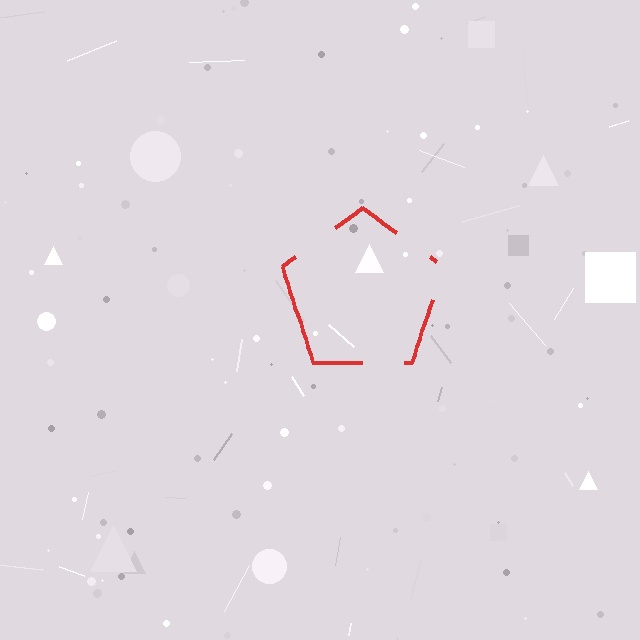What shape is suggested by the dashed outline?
The dashed outline suggests a pentagon.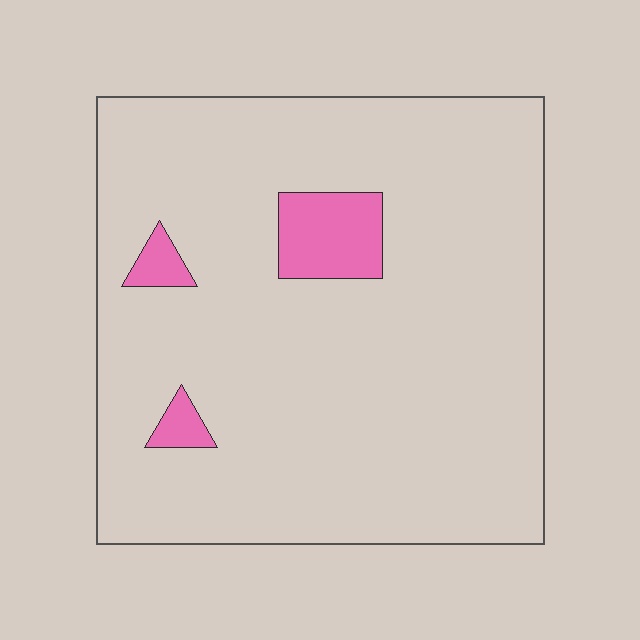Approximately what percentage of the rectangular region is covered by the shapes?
Approximately 5%.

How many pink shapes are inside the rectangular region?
3.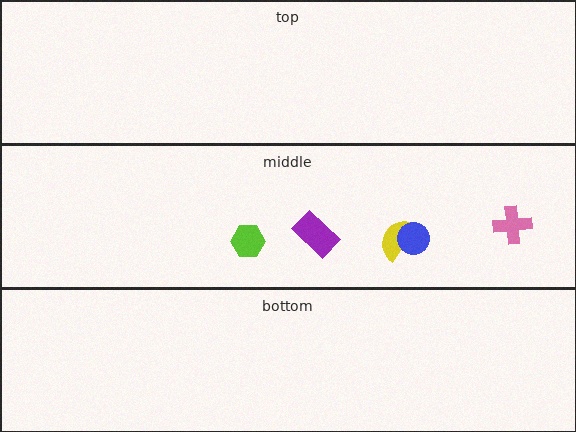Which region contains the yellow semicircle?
The middle region.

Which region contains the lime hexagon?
The middle region.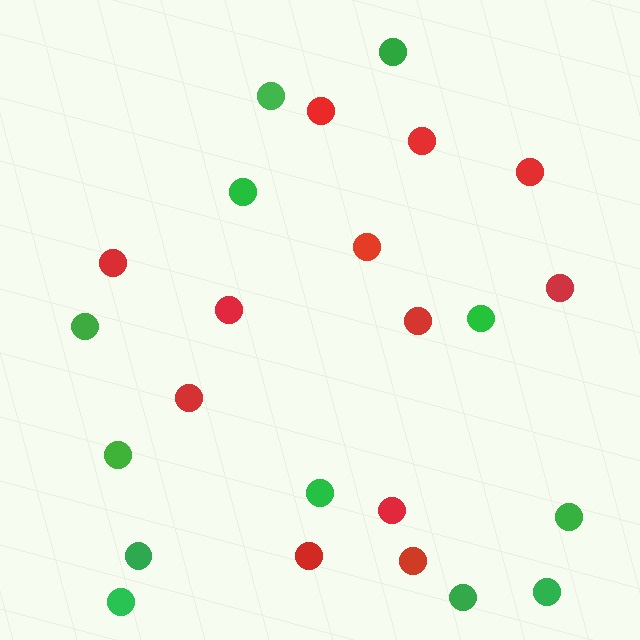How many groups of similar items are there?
There are 2 groups: one group of red circles (12) and one group of green circles (12).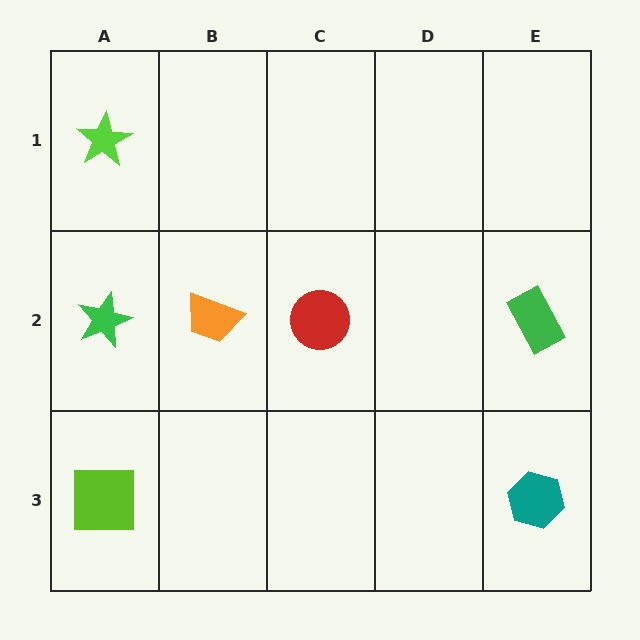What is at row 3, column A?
A lime square.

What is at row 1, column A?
A lime star.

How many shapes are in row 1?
1 shape.